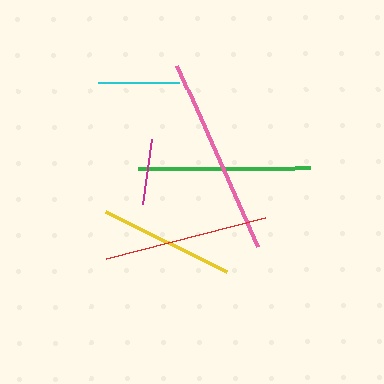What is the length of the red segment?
The red segment is approximately 164 pixels long.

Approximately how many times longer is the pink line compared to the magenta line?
The pink line is approximately 3.0 times the length of the magenta line.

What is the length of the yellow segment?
The yellow segment is approximately 135 pixels long.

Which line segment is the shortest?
The magenta line is the shortest at approximately 66 pixels.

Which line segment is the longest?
The pink line is the longest at approximately 198 pixels.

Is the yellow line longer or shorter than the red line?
The red line is longer than the yellow line.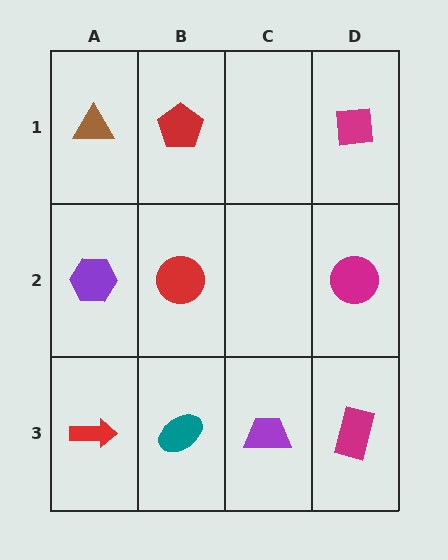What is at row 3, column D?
A magenta rectangle.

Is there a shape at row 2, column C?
No, that cell is empty.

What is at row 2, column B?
A red circle.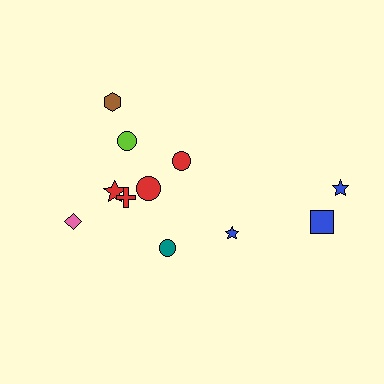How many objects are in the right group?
There are 3 objects.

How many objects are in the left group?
There are 8 objects.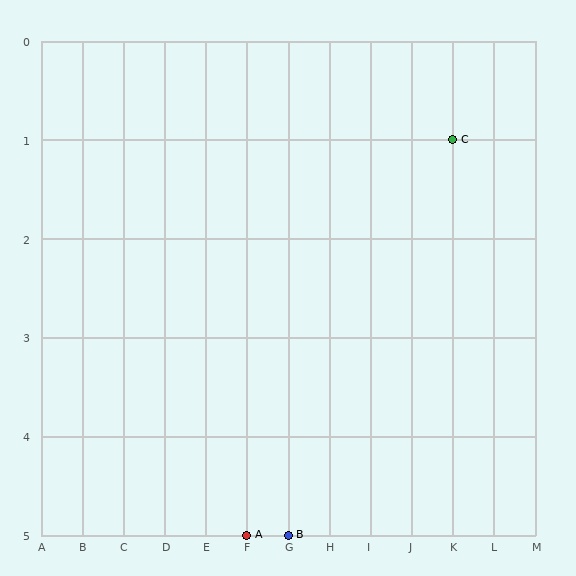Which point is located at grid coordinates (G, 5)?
Point B is at (G, 5).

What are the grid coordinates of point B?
Point B is at grid coordinates (G, 5).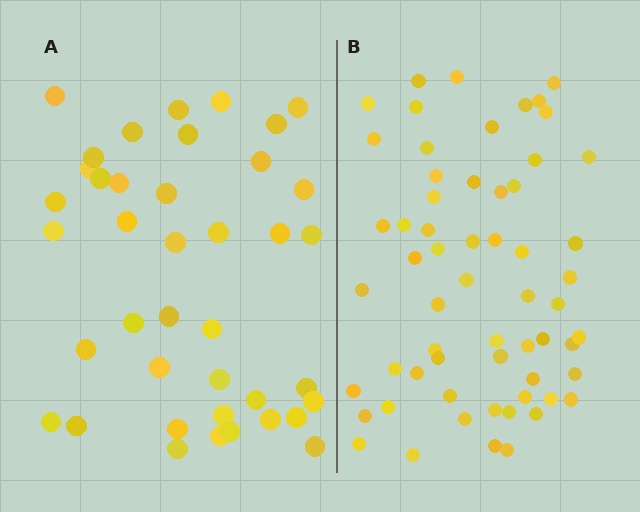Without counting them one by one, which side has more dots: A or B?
Region B (the right region) has more dots.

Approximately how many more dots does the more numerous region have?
Region B has approximately 20 more dots than region A.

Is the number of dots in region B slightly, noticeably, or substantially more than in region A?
Region B has substantially more. The ratio is roughly 1.5 to 1.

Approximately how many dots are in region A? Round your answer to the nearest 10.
About 40 dots.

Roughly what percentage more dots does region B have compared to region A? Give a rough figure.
About 50% more.